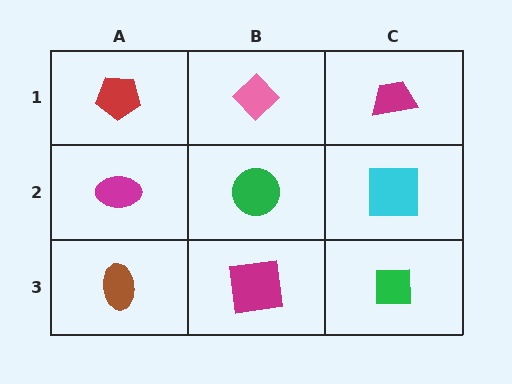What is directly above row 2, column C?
A magenta trapezoid.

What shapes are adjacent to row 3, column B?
A green circle (row 2, column B), a brown ellipse (row 3, column A), a green square (row 3, column C).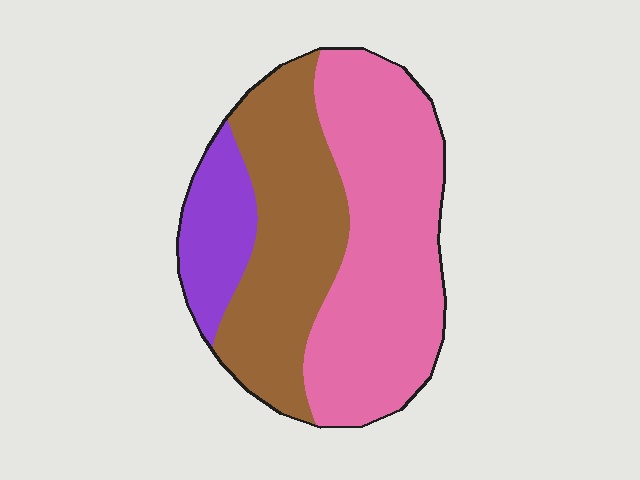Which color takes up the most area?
Pink, at roughly 50%.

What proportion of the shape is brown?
Brown takes up about three eighths (3/8) of the shape.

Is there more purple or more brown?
Brown.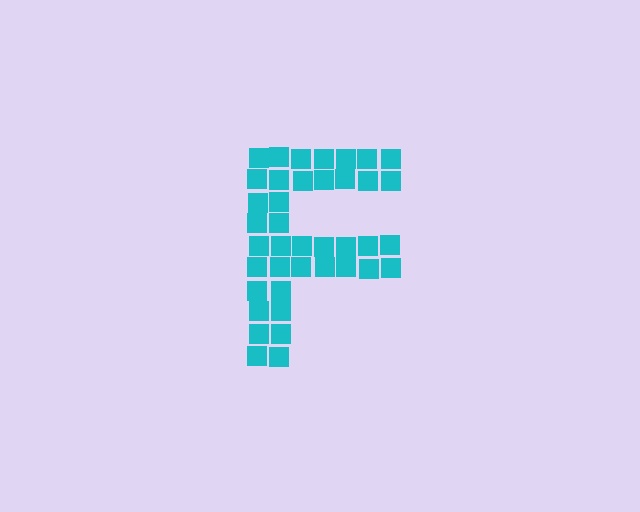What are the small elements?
The small elements are squares.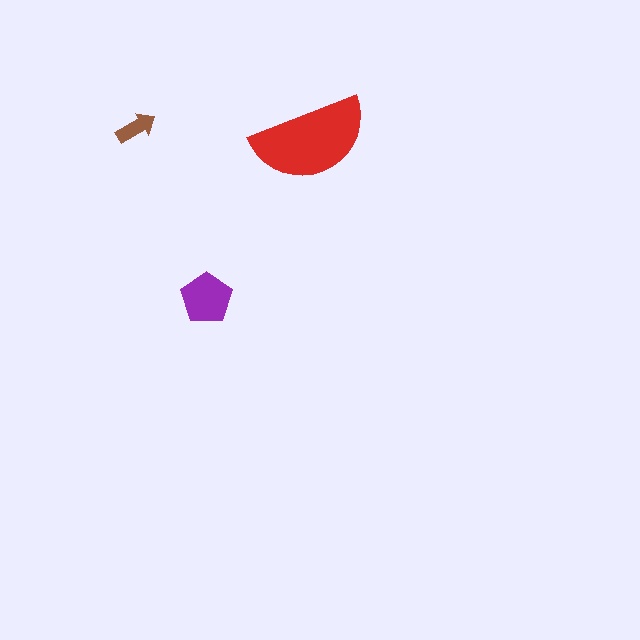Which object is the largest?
The red semicircle.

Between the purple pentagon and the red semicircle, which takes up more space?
The red semicircle.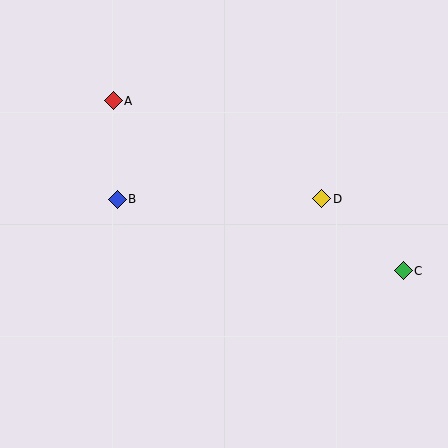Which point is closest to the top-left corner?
Point A is closest to the top-left corner.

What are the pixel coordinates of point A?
Point A is at (113, 101).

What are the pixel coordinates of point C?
Point C is at (403, 271).